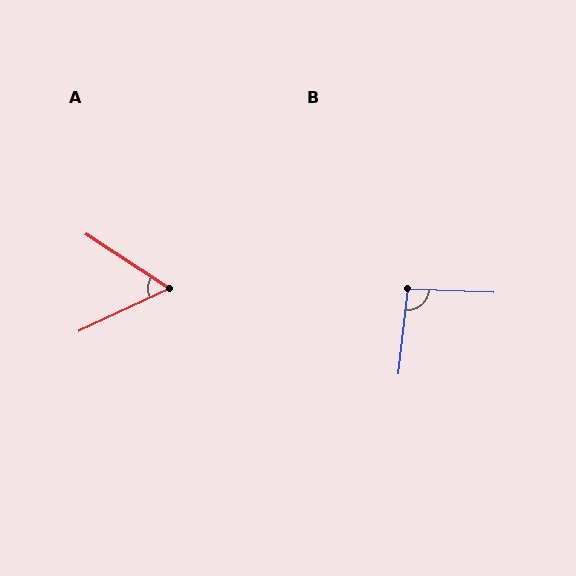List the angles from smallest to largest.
A (58°), B (94°).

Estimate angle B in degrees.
Approximately 94 degrees.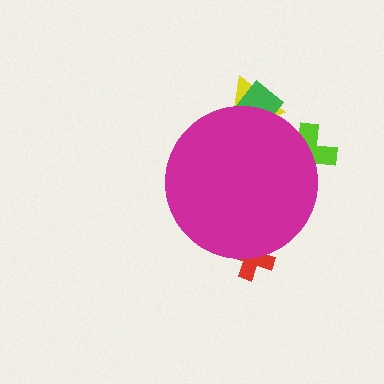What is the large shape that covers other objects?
A magenta circle.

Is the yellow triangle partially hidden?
Yes, the yellow triangle is partially hidden behind the magenta circle.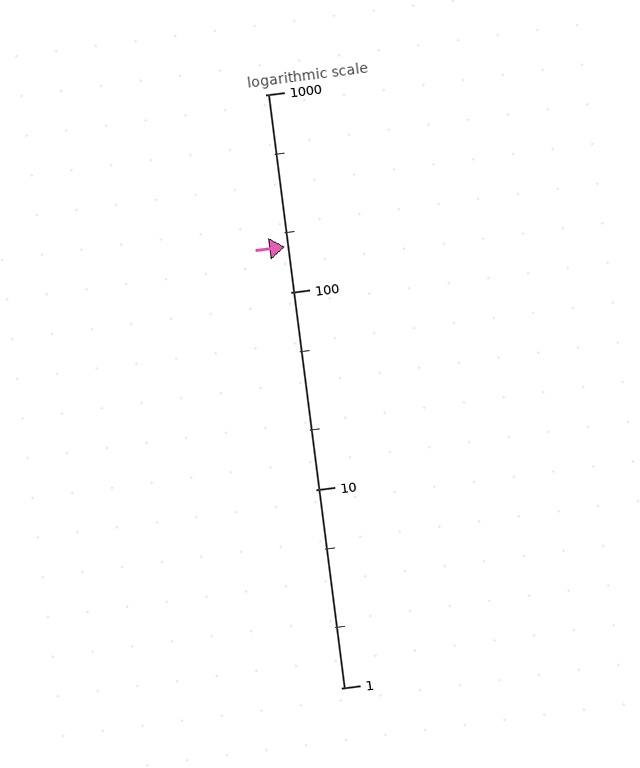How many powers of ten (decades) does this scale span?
The scale spans 3 decades, from 1 to 1000.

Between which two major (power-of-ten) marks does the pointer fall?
The pointer is between 100 and 1000.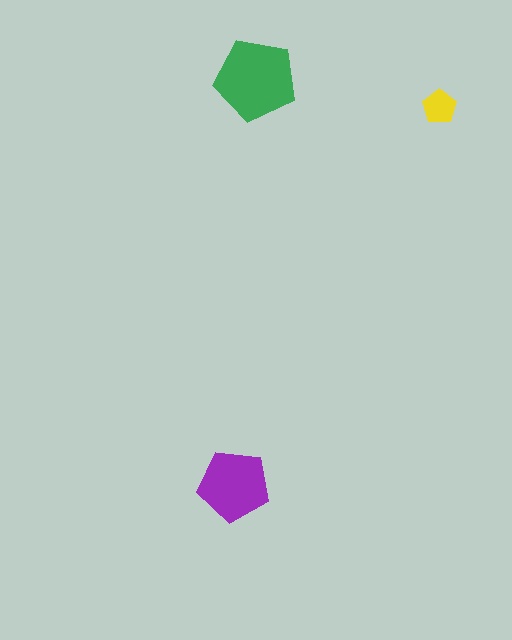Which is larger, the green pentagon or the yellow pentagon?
The green one.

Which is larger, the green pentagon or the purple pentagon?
The green one.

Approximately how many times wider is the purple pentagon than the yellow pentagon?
About 2 times wider.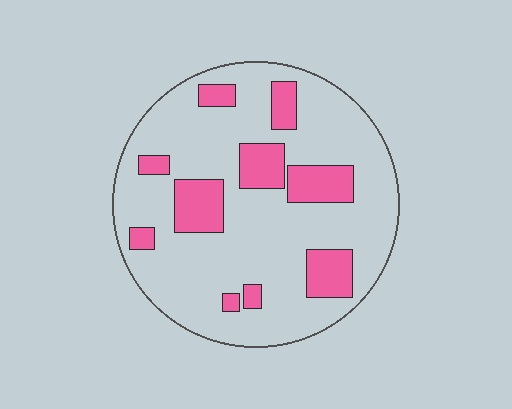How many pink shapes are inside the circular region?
10.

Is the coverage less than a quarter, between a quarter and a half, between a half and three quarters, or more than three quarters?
Less than a quarter.